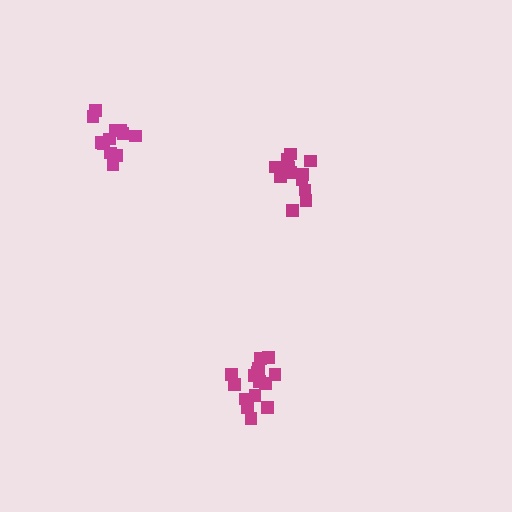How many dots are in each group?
Group 1: 15 dots, Group 2: 12 dots, Group 3: 12 dots (39 total).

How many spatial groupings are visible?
There are 3 spatial groupings.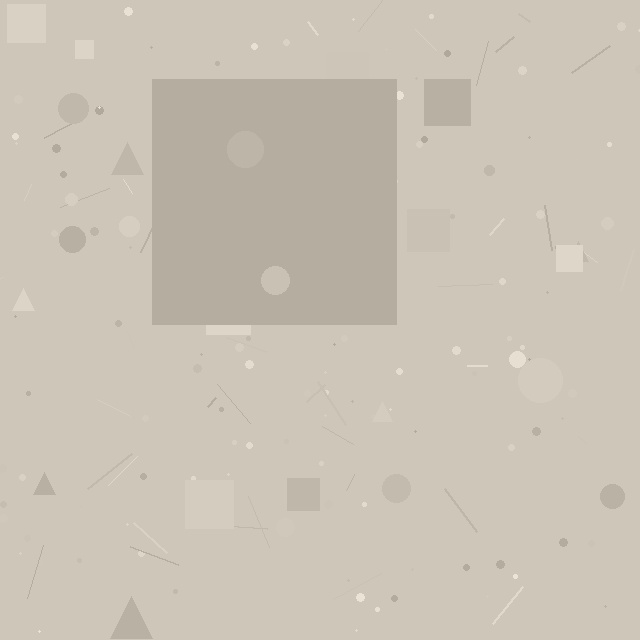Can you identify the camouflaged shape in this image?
The camouflaged shape is a square.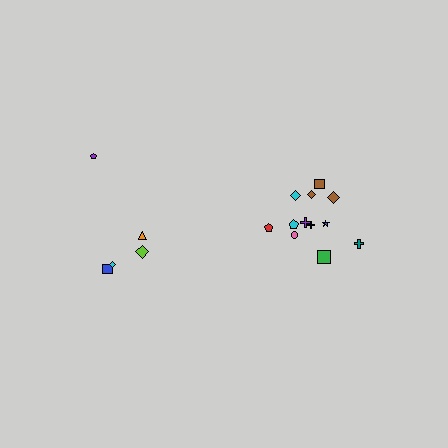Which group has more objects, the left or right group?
The right group.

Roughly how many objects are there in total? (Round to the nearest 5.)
Roughly 15 objects in total.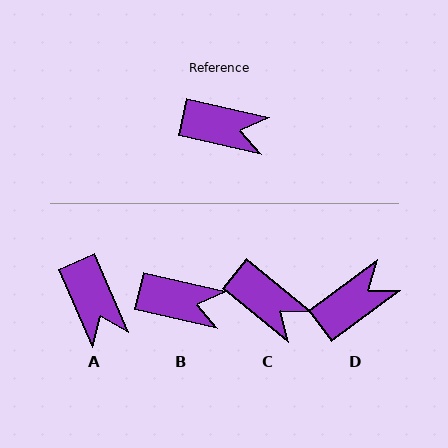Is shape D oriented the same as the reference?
No, it is off by about 50 degrees.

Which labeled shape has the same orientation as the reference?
B.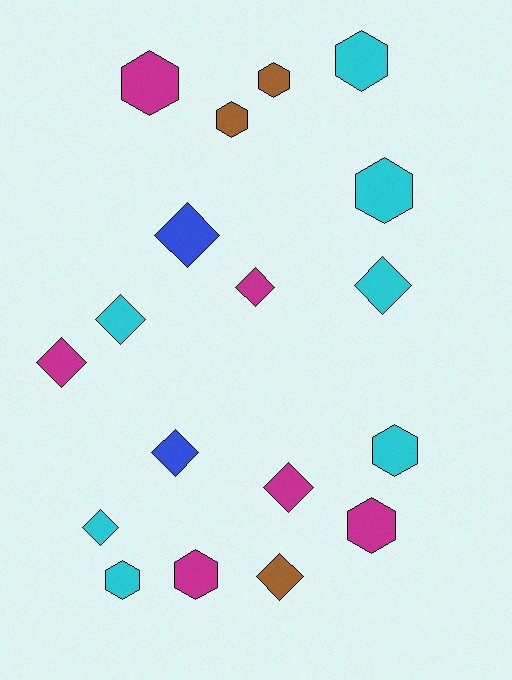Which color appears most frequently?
Cyan, with 7 objects.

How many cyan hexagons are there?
There are 4 cyan hexagons.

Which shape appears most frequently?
Hexagon, with 9 objects.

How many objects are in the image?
There are 18 objects.